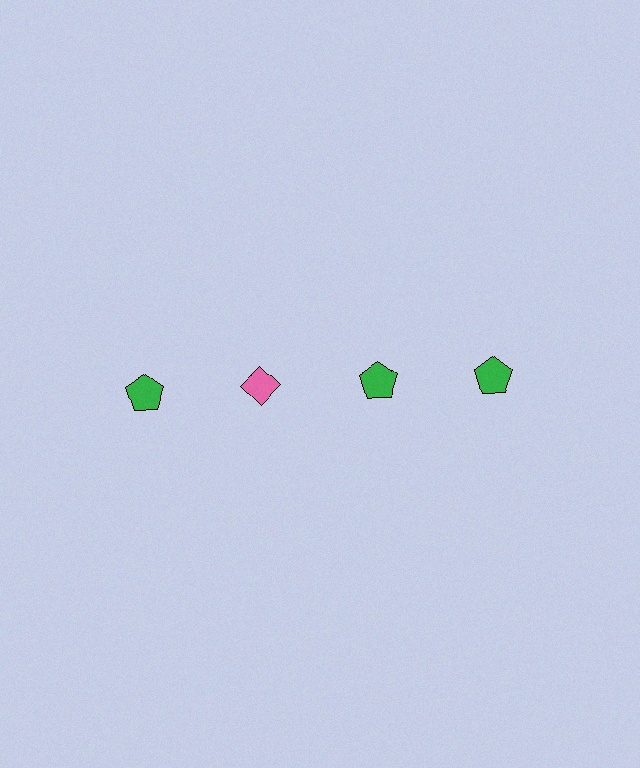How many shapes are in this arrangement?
There are 4 shapes arranged in a grid pattern.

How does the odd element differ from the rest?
It differs in both color (pink instead of green) and shape (diamond instead of pentagon).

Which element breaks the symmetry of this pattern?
The pink diamond in the top row, second from left column breaks the symmetry. All other shapes are green pentagons.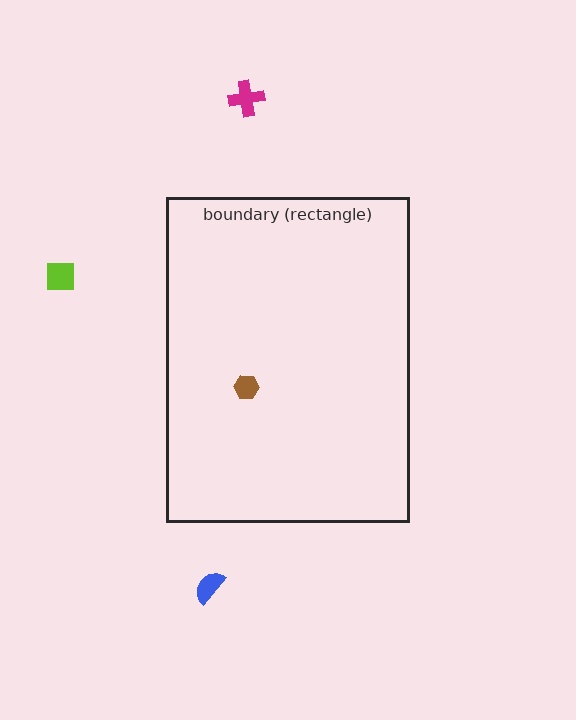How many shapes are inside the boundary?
1 inside, 3 outside.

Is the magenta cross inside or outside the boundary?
Outside.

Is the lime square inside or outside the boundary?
Outside.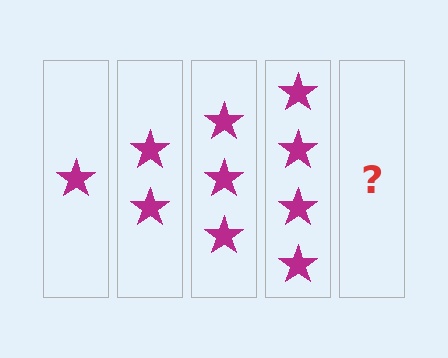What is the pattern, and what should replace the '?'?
The pattern is that each step adds one more star. The '?' should be 5 stars.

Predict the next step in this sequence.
The next step is 5 stars.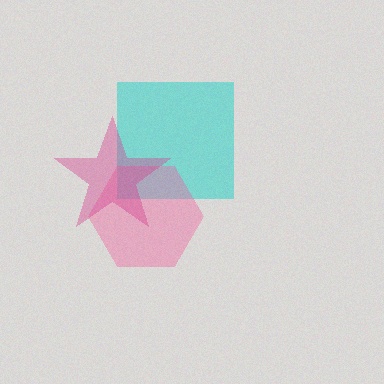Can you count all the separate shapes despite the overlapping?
Yes, there are 3 separate shapes.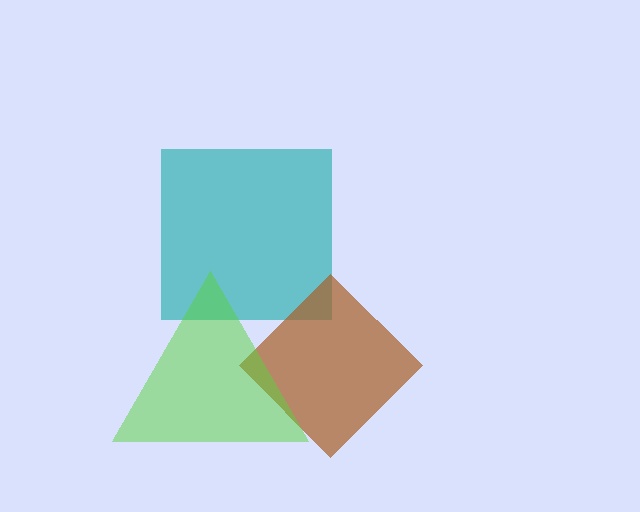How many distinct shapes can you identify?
There are 3 distinct shapes: a teal square, a brown diamond, a lime triangle.